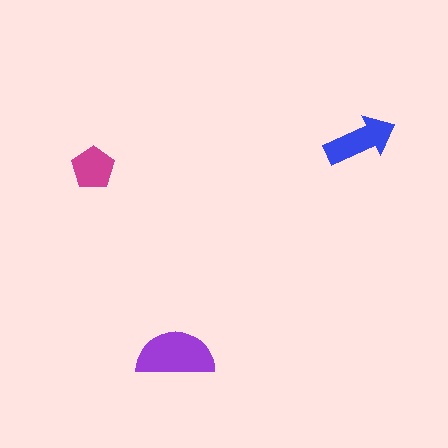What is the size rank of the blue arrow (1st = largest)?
2nd.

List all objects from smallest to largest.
The magenta pentagon, the blue arrow, the purple semicircle.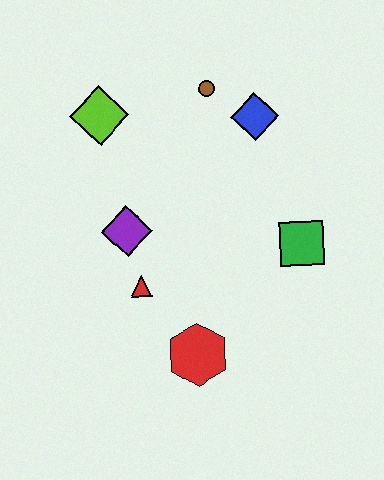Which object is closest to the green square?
The blue diamond is closest to the green square.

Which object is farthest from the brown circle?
The red hexagon is farthest from the brown circle.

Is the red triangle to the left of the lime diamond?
No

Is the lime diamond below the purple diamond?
No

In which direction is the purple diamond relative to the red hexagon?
The purple diamond is above the red hexagon.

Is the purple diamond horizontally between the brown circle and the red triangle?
No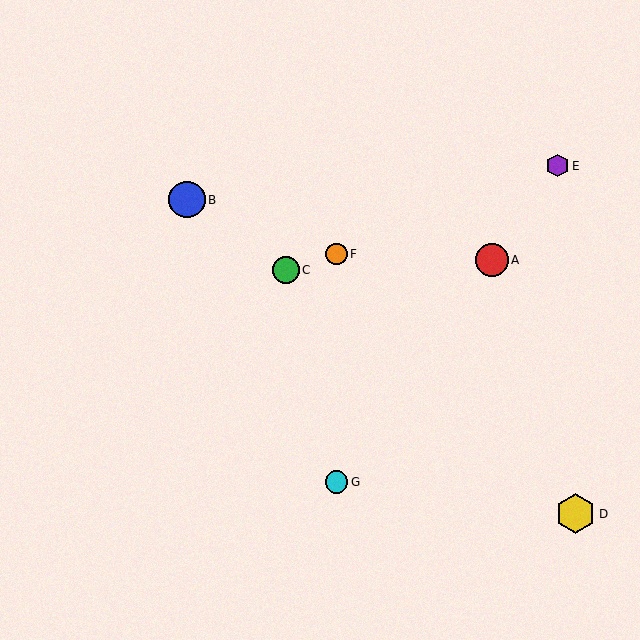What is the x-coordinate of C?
Object C is at x≈286.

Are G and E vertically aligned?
No, G is at x≈336 and E is at x≈558.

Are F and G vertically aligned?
Yes, both are at x≈336.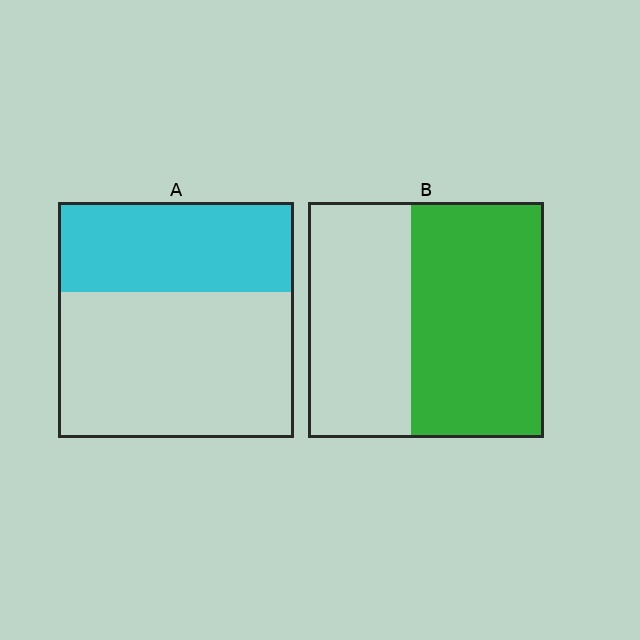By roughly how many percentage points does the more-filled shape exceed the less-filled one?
By roughly 20 percentage points (B over A).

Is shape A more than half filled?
No.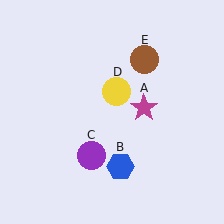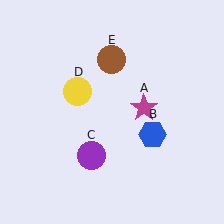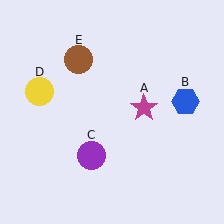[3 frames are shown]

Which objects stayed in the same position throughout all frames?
Magenta star (object A) and purple circle (object C) remained stationary.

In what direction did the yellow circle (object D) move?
The yellow circle (object D) moved left.